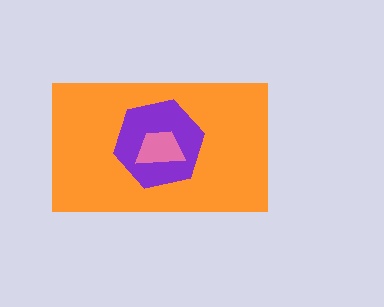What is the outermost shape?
The orange rectangle.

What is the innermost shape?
The pink trapezoid.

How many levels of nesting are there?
3.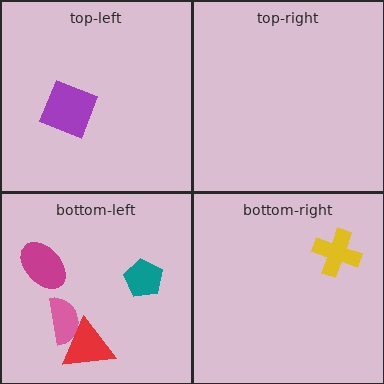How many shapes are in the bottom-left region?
4.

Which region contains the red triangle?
The bottom-left region.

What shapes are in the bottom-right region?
The yellow cross.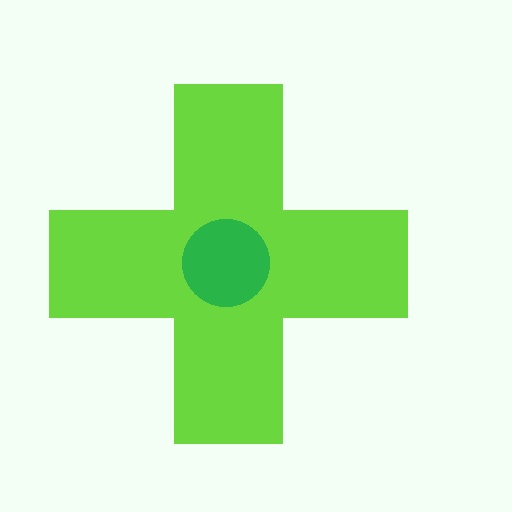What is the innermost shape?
The green circle.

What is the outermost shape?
The lime cross.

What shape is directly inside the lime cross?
The green circle.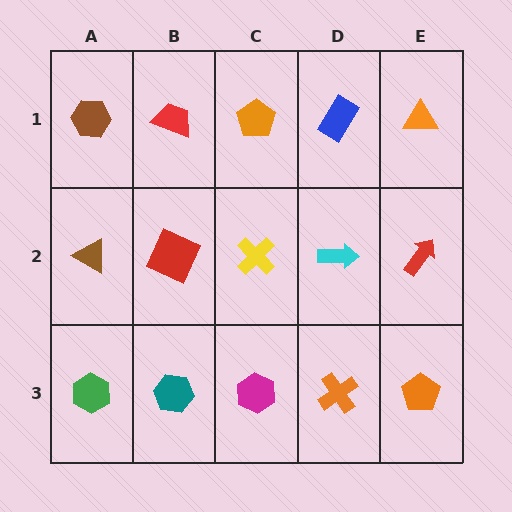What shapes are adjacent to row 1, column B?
A red square (row 2, column B), a brown hexagon (row 1, column A), an orange pentagon (row 1, column C).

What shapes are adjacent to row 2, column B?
A red trapezoid (row 1, column B), a teal hexagon (row 3, column B), a brown triangle (row 2, column A), a yellow cross (row 2, column C).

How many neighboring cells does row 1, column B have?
3.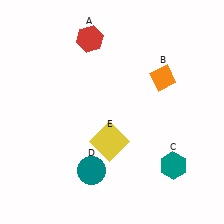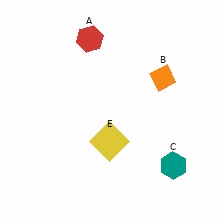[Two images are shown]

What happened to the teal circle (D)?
The teal circle (D) was removed in Image 2. It was in the bottom-left area of Image 1.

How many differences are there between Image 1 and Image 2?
There is 1 difference between the two images.